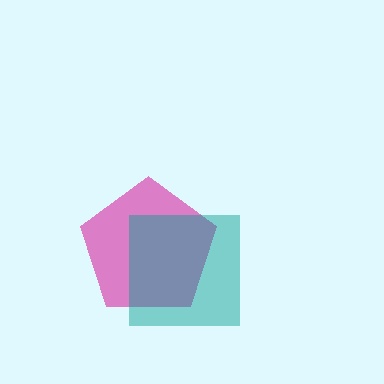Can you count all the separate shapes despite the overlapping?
Yes, there are 2 separate shapes.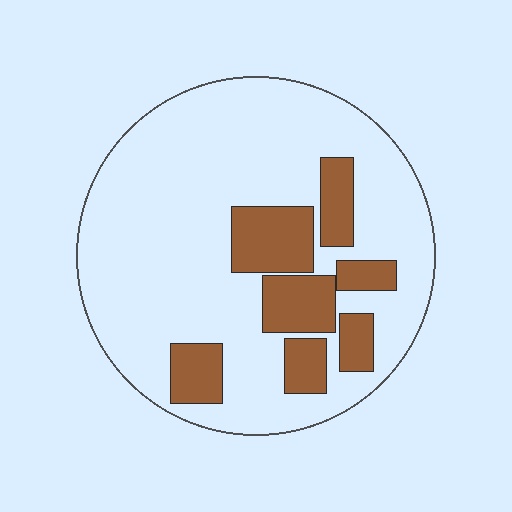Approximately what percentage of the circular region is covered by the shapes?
Approximately 20%.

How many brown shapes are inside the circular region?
7.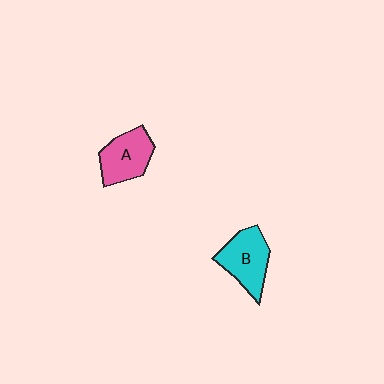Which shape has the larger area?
Shape B (cyan).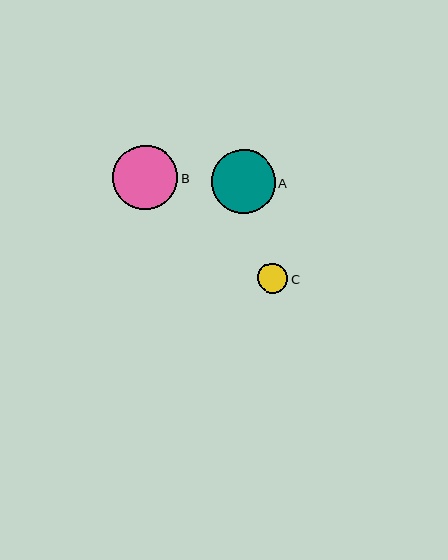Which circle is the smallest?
Circle C is the smallest with a size of approximately 30 pixels.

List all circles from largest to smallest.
From largest to smallest: B, A, C.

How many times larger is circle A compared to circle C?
Circle A is approximately 2.1 times the size of circle C.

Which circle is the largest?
Circle B is the largest with a size of approximately 65 pixels.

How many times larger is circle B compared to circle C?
Circle B is approximately 2.2 times the size of circle C.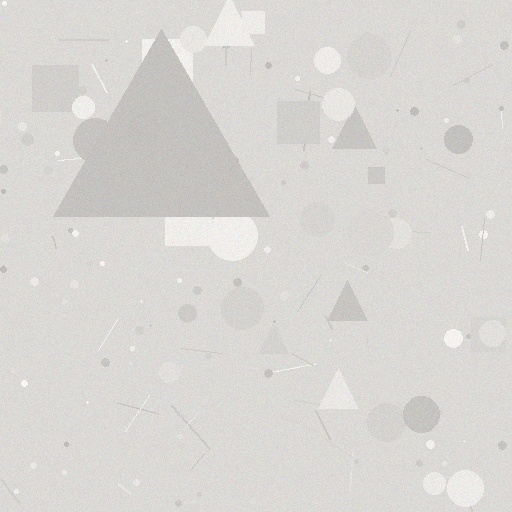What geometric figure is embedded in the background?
A triangle is embedded in the background.